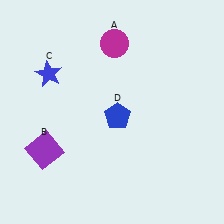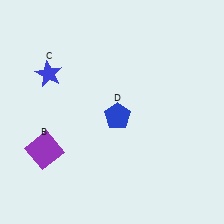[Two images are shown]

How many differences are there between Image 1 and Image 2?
There is 1 difference between the two images.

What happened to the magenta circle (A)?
The magenta circle (A) was removed in Image 2. It was in the top-right area of Image 1.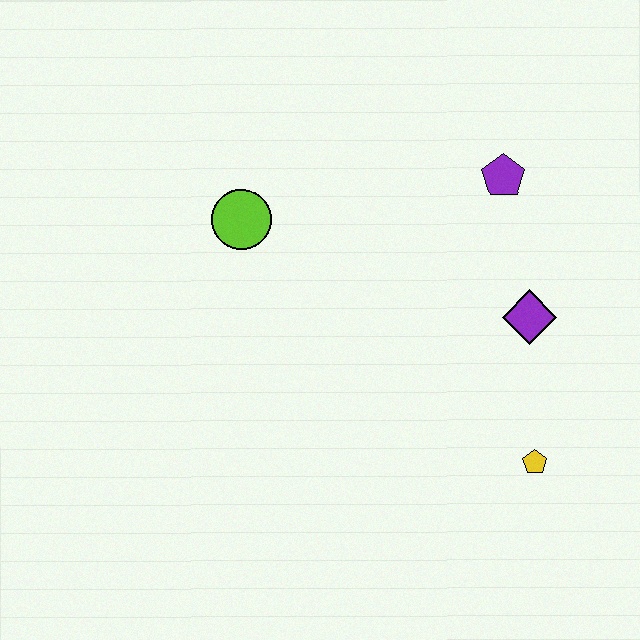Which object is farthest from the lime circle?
The yellow pentagon is farthest from the lime circle.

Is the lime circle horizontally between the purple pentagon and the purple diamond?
No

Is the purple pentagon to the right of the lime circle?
Yes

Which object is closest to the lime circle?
The purple pentagon is closest to the lime circle.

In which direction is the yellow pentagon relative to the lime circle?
The yellow pentagon is to the right of the lime circle.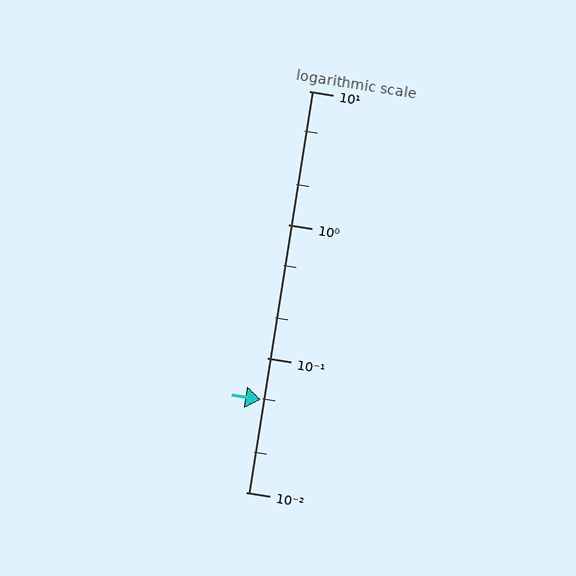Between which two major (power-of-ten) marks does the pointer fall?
The pointer is between 0.01 and 0.1.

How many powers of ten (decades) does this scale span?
The scale spans 3 decades, from 0.01 to 10.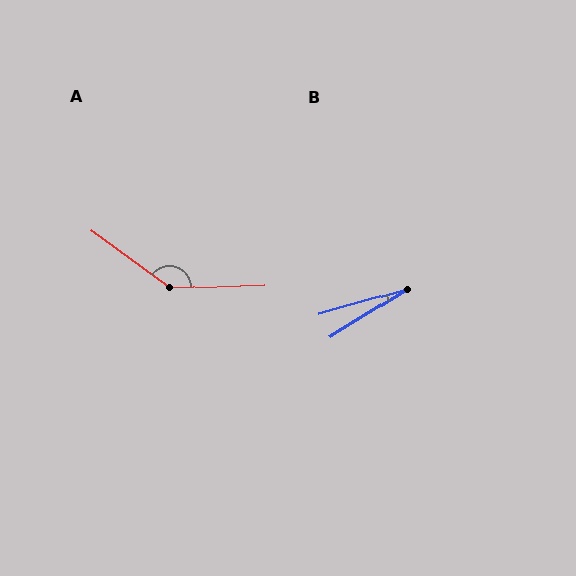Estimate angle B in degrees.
Approximately 16 degrees.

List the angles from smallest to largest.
B (16°), A (142°).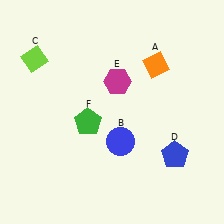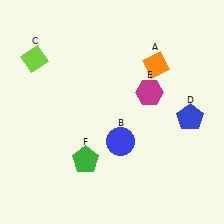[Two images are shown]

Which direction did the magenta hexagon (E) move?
The magenta hexagon (E) moved right.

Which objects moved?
The objects that moved are: the blue pentagon (D), the magenta hexagon (E), the green pentagon (F).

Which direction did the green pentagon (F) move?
The green pentagon (F) moved down.